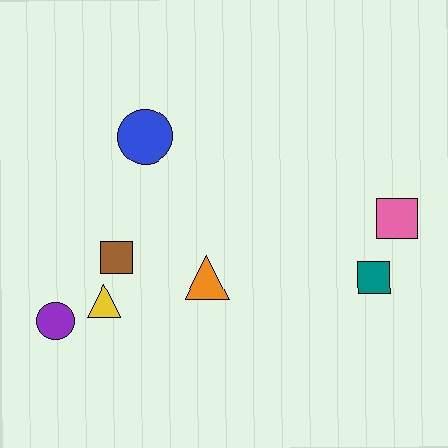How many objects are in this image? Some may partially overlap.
There are 7 objects.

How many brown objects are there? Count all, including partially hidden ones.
There is 1 brown object.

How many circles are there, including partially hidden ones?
There are 2 circles.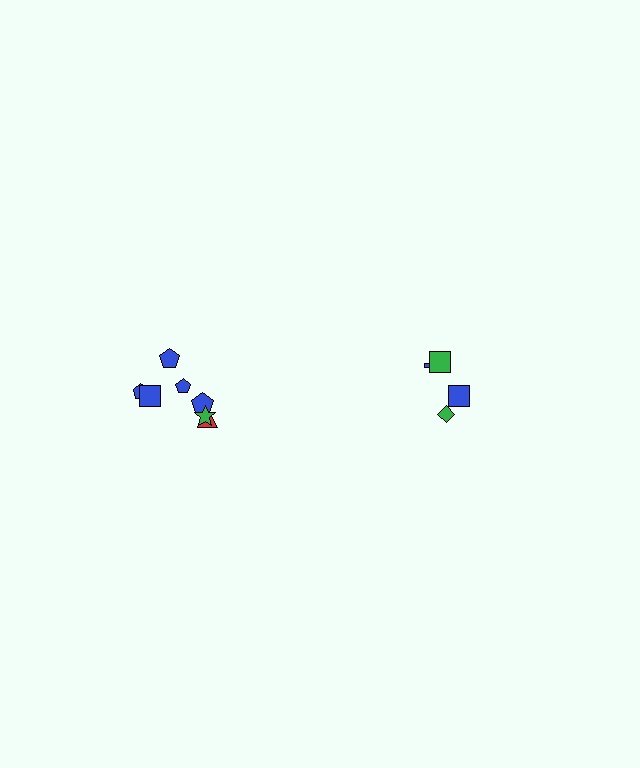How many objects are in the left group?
There are 7 objects.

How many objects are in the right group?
There are 4 objects.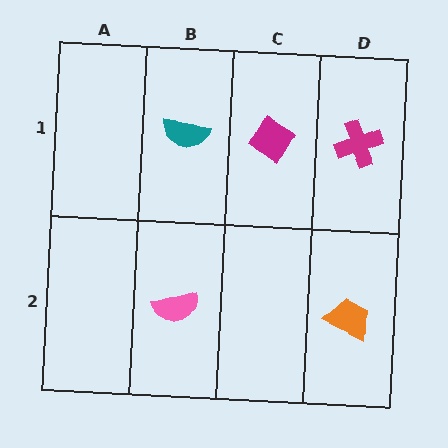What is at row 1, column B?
A teal semicircle.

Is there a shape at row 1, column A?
No, that cell is empty.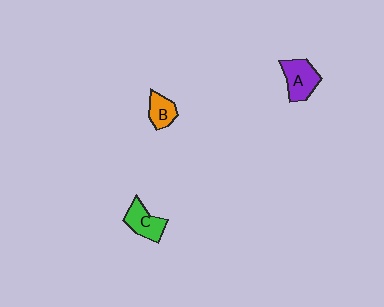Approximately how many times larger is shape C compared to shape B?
Approximately 1.3 times.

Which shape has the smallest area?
Shape B (orange).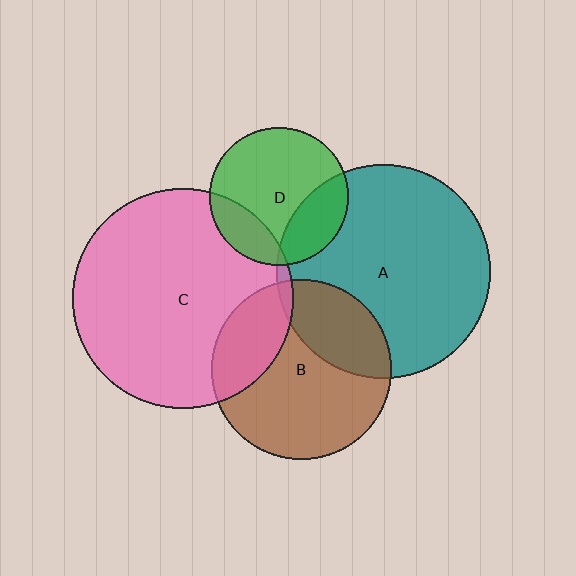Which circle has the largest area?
Circle C (pink).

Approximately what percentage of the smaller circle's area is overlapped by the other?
Approximately 20%.